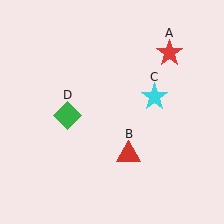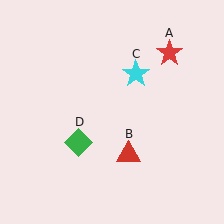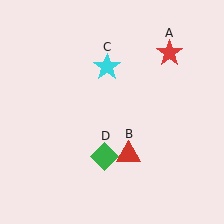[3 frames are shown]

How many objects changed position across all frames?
2 objects changed position: cyan star (object C), green diamond (object D).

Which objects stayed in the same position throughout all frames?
Red star (object A) and red triangle (object B) remained stationary.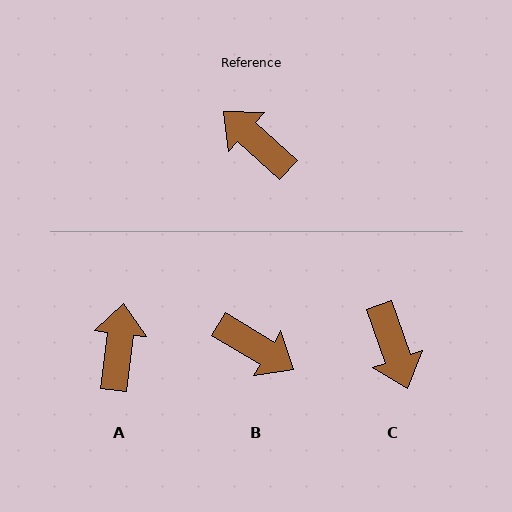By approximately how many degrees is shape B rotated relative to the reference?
Approximately 168 degrees clockwise.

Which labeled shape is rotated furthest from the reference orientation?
B, about 168 degrees away.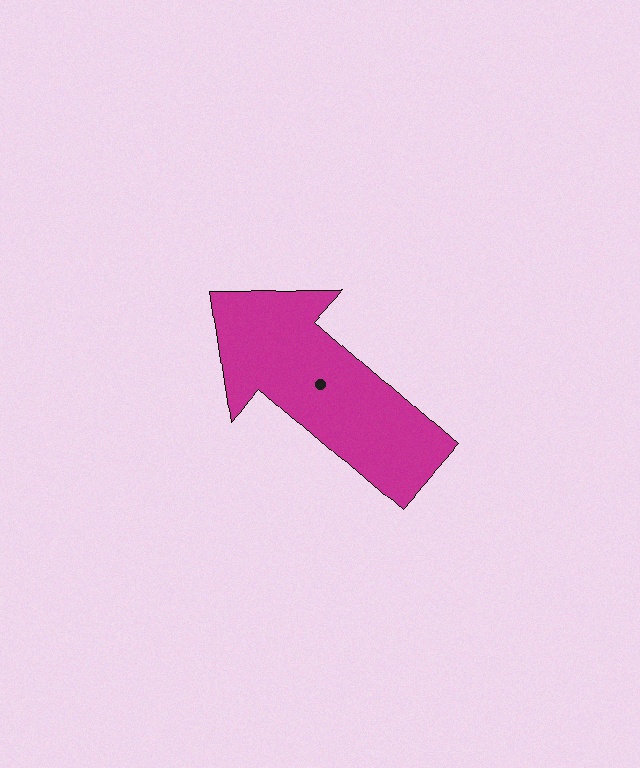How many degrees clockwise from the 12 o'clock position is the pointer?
Approximately 311 degrees.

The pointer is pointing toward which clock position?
Roughly 10 o'clock.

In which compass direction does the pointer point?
Northwest.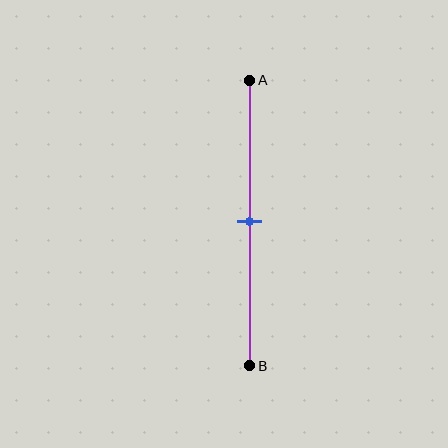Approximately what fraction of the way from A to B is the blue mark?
The blue mark is approximately 50% of the way from A to B.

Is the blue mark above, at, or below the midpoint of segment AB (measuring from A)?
The blue mark is approximately at the midpoint of segment AB.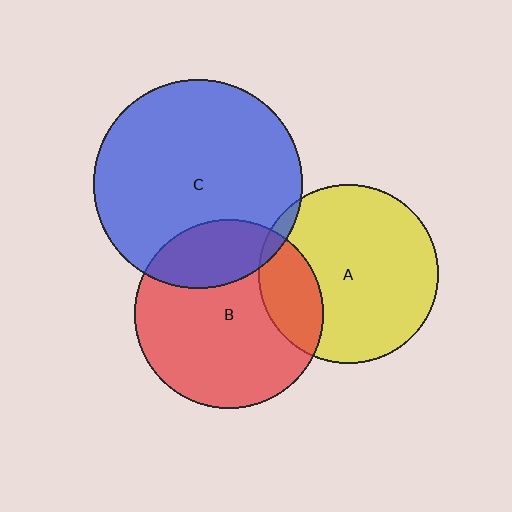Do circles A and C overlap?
Yes.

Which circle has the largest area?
Circle C (blue).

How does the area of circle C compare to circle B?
Approximately 1.2 times.